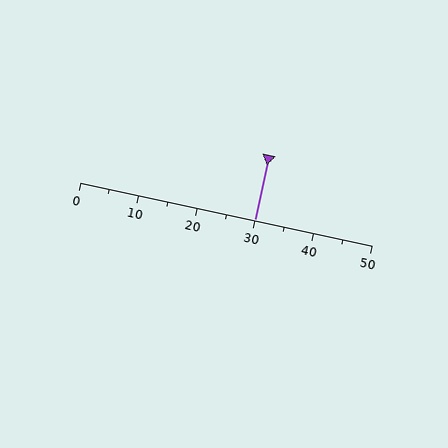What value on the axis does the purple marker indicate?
The marker indicates approximately 30.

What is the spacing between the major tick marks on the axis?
The major ticks are spaced 10 apart.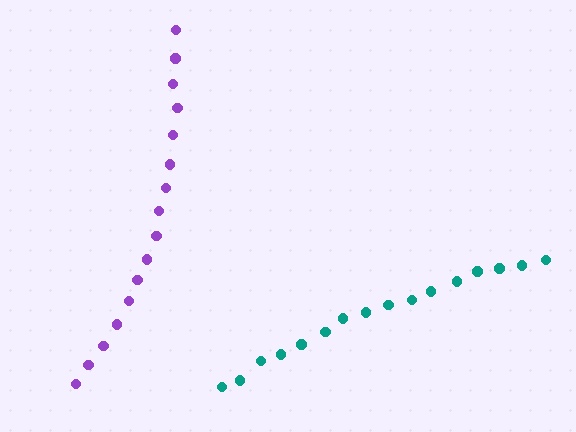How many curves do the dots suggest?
There are 2 distinct paths.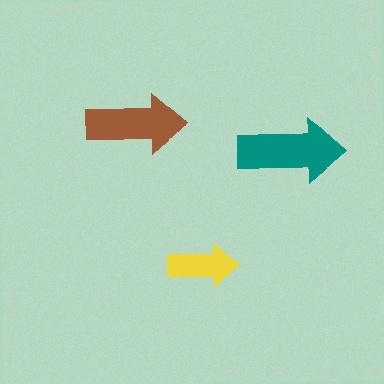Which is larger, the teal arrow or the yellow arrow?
The teal one.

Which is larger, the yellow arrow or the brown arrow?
The brown one.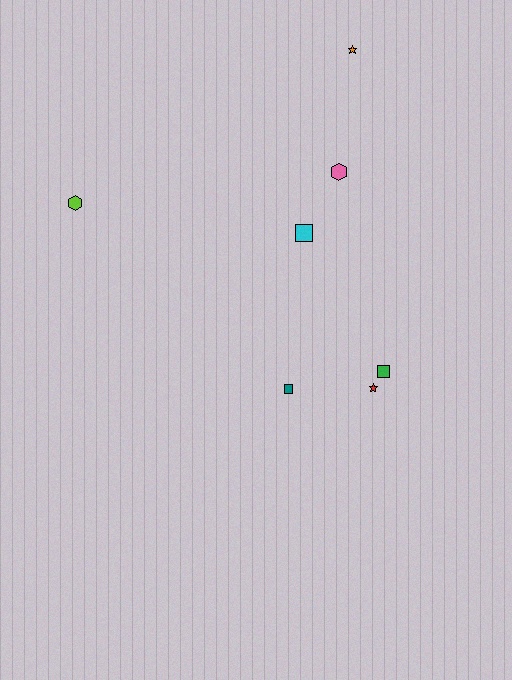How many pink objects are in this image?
There is 1 pink object.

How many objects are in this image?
There are 7 objects.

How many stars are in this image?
There are 2 stars.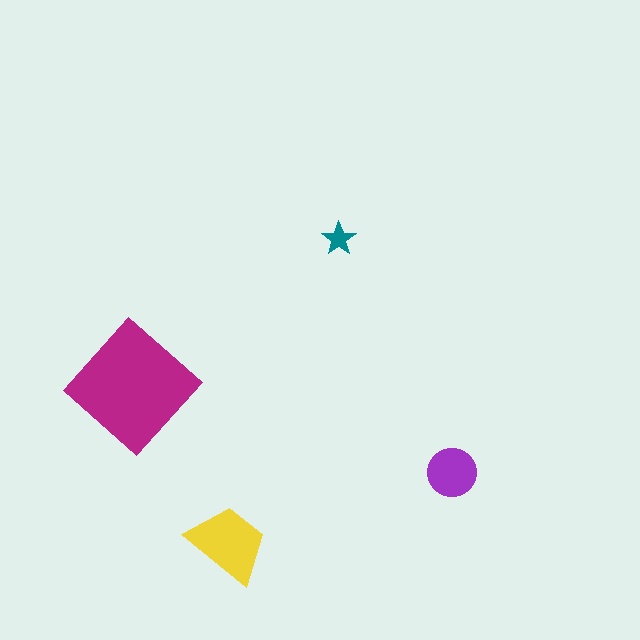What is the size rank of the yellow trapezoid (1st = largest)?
2nd.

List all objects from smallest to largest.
The teal star, the purple circle, the yellow trapezoid, the magenta diamond.